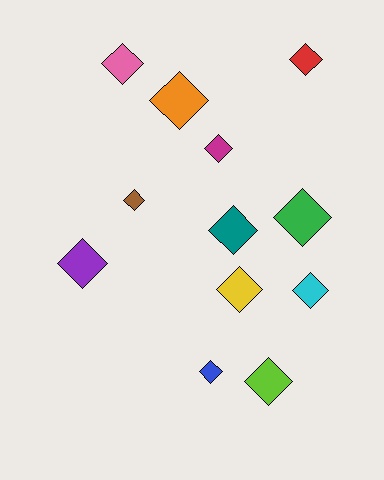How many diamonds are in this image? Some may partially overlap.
There are 12 diamonds.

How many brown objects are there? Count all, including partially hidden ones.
There is 1 brown object.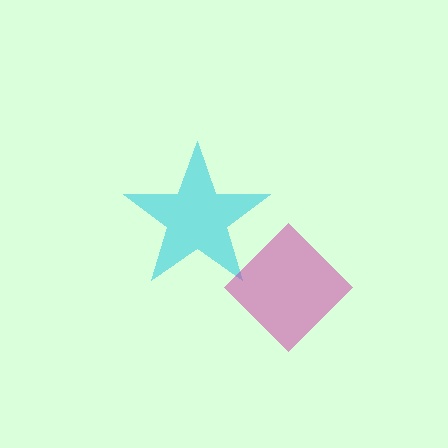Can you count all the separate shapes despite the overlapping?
Yes, there are 2 separate shapes.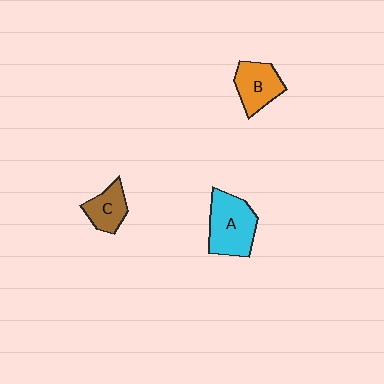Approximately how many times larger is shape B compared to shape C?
Approximately 1.3 times.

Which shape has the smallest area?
Shape C (brown).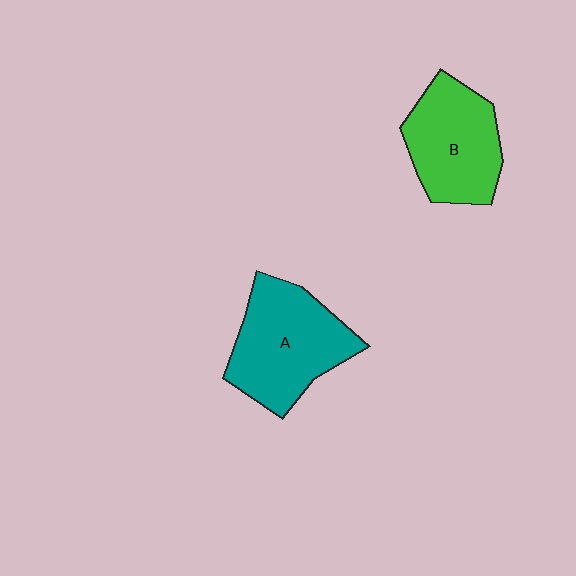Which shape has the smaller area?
Shape B (green).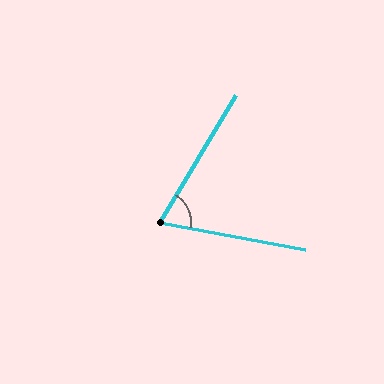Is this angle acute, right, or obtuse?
It is acute.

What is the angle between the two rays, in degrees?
Approximately 70 degrees.